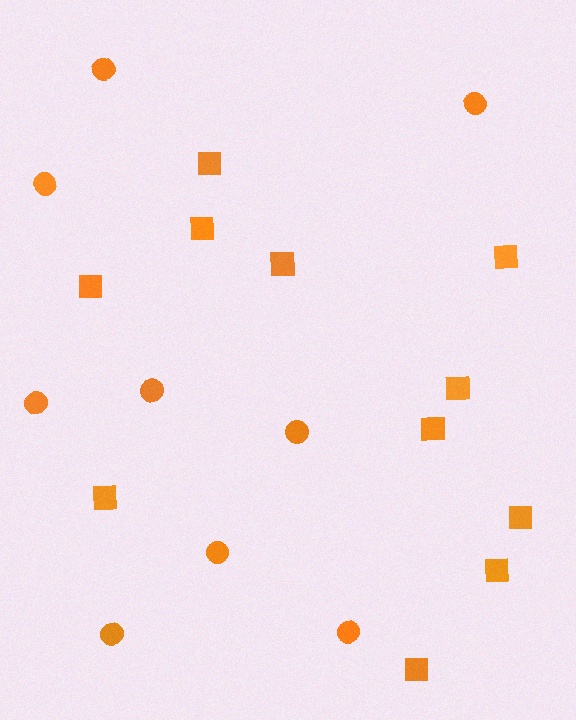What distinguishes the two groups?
There are 2 groups: one group of squares (11) and one group of circles (9).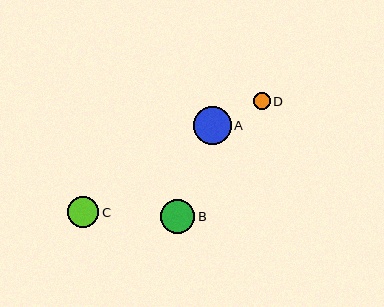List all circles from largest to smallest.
From largest to smallest: A, B, C, D.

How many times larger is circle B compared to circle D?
Circle B is approximately 2.0 times the size of circle D.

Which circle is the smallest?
Circle D is the smallest with a size of approximately 16 pixels.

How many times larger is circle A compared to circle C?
Circle A is approximately 1.2 times the size of circle C.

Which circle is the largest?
Circle A is the largest with a size of approximately 38 pixels.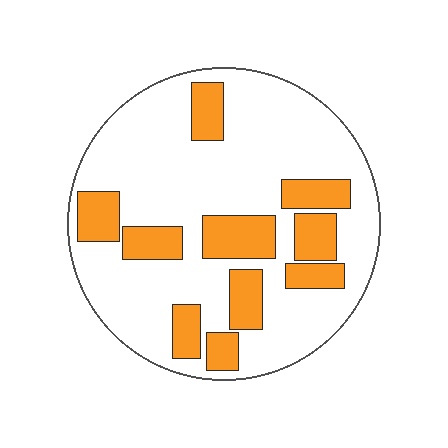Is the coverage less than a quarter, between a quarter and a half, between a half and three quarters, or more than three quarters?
Between a quarter and a half.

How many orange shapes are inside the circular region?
10.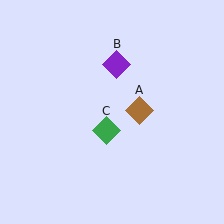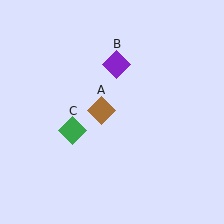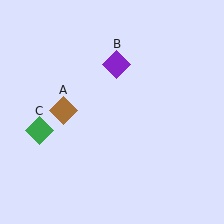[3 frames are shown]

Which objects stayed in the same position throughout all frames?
Purple diamond (object B) remained stationary.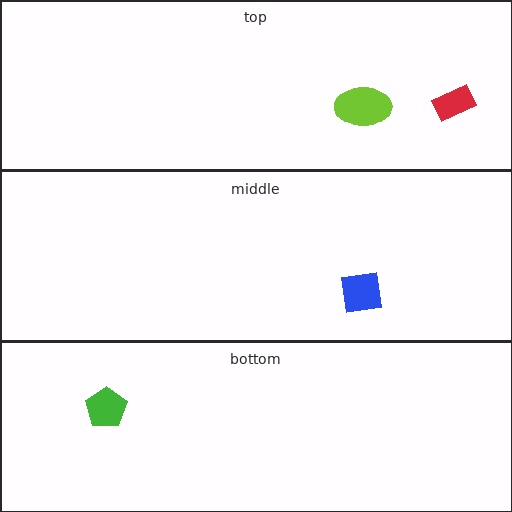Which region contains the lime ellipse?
The top region.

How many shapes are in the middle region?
1.